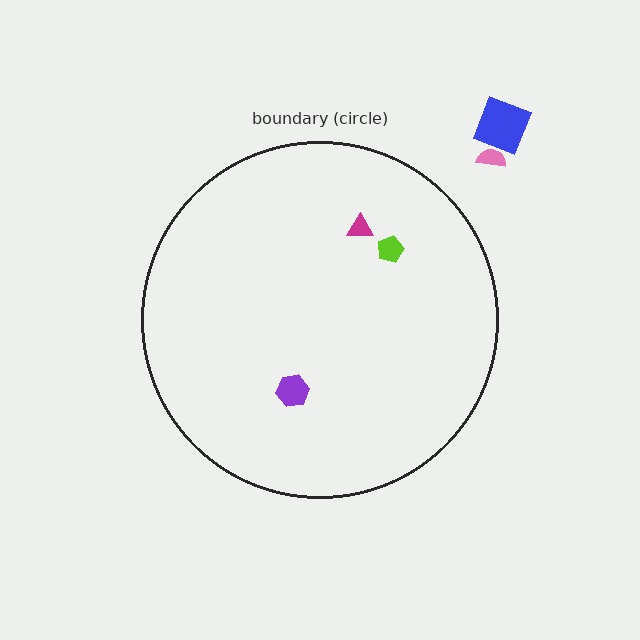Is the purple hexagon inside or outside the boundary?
Inside.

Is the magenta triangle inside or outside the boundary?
Inside.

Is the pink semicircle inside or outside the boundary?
Outside.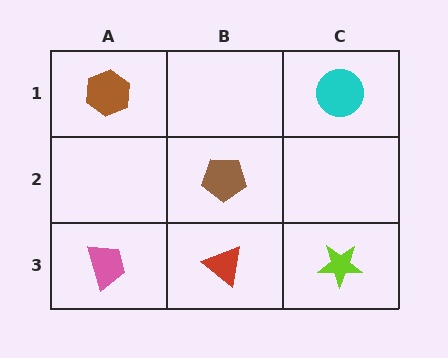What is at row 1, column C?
A cyan circle.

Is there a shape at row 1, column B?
No, that cell is empty.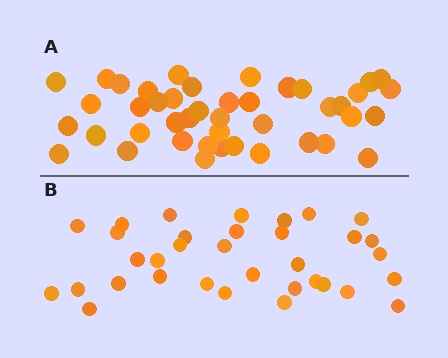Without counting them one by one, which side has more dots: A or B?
Region A (the top region) has more dots.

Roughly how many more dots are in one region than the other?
Region A has roughly 8 or so more dots than region B.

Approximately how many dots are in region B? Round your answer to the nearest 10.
About 30 dots. (The exact count is 34, which rounds to 30.)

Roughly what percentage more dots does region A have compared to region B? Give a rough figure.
About 25% more.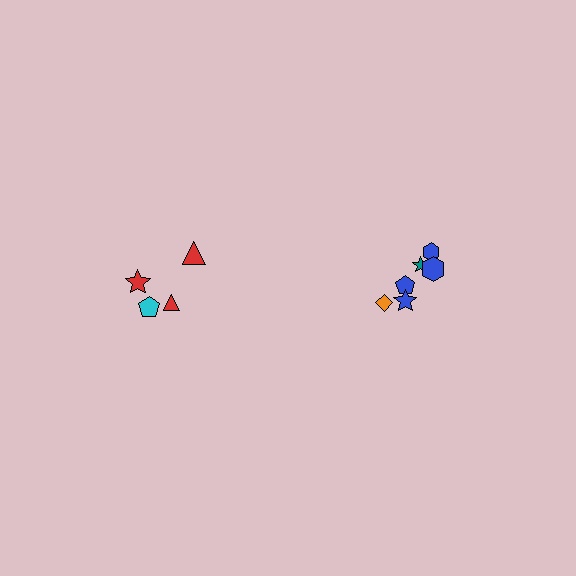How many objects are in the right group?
There are 6 objects.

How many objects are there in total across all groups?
There are 10 objects.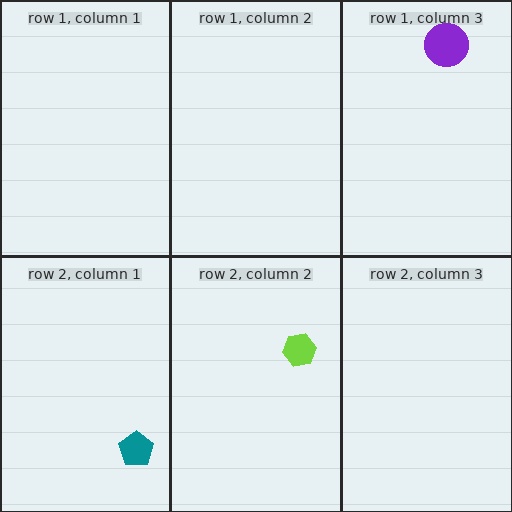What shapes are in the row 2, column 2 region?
The lime hexagon.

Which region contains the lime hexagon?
The row 2, column 2 region.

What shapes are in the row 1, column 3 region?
The purple circle.